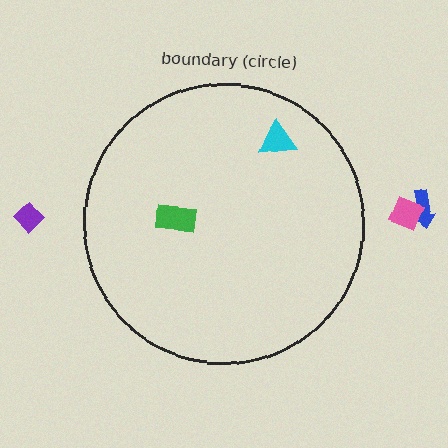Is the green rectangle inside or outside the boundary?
Inside.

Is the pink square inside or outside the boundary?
Outside.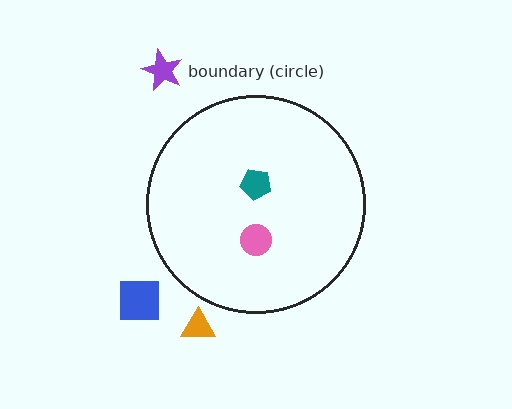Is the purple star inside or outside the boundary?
Outside.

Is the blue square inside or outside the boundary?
Outside.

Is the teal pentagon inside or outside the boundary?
Inside.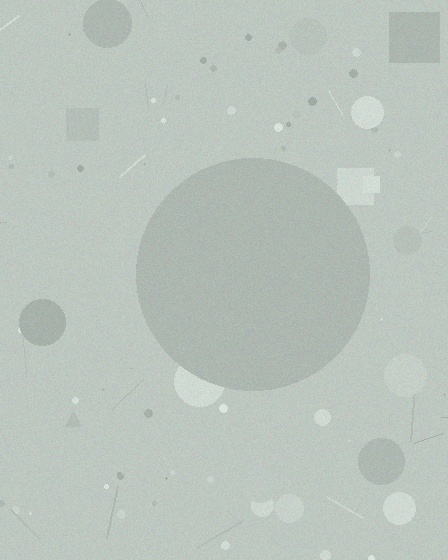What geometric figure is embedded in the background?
A circle is embedded in the background.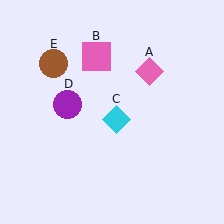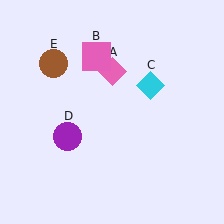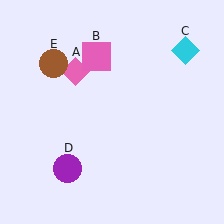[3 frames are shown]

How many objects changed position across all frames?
3 objects changed position: pink diamond (object A), cyan diamond (object C), purple circle (object D).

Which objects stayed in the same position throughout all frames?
Pink square (object B) and brown circle (object E) remained stationary.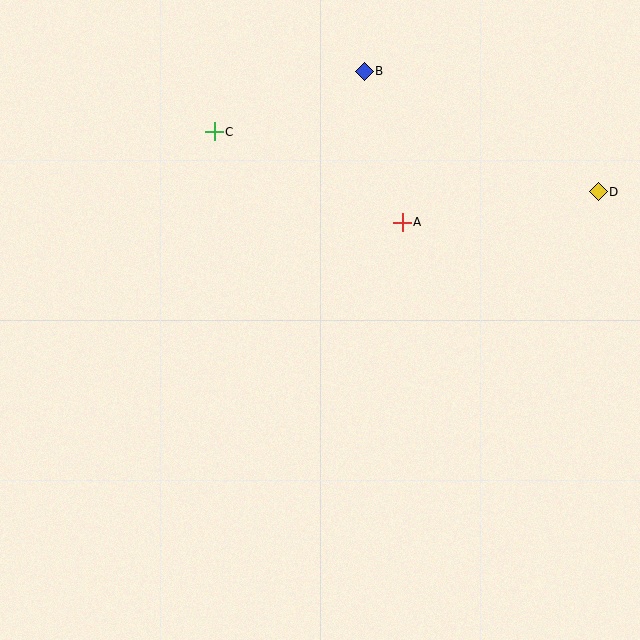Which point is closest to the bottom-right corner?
Point D is closest to the bottom-right corner.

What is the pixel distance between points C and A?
The distance between C and A is 209 pixels.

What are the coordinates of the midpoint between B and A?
The midpoint between B and A is at (383, 147).